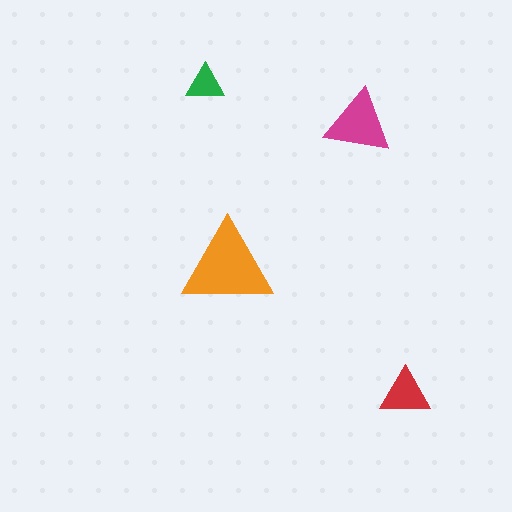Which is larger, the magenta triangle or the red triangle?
The magenta one.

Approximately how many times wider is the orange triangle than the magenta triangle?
About 1.5 times wider.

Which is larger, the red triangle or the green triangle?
The red one.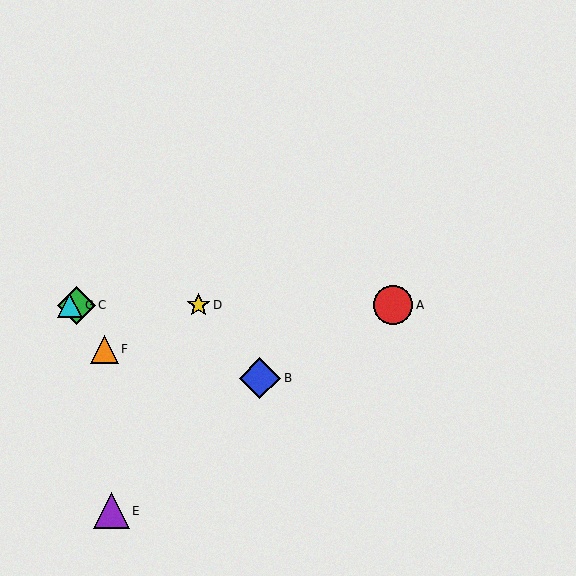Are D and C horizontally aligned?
Yes, both are at y≈305.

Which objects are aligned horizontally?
Objects A, C, D, G are aligned horizontally.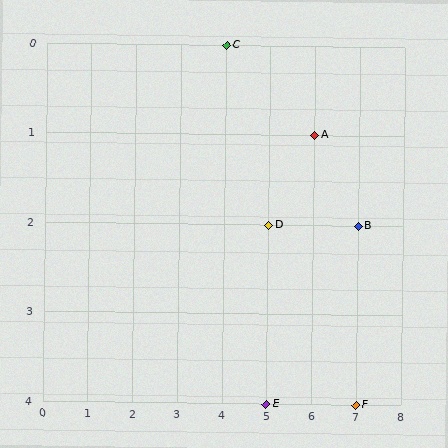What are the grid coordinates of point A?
Point A is at grid coordinates (6, 1).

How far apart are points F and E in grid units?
Points F and E are 2 columns apart.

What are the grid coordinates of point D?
Point D is at grid coordinates (5, 2).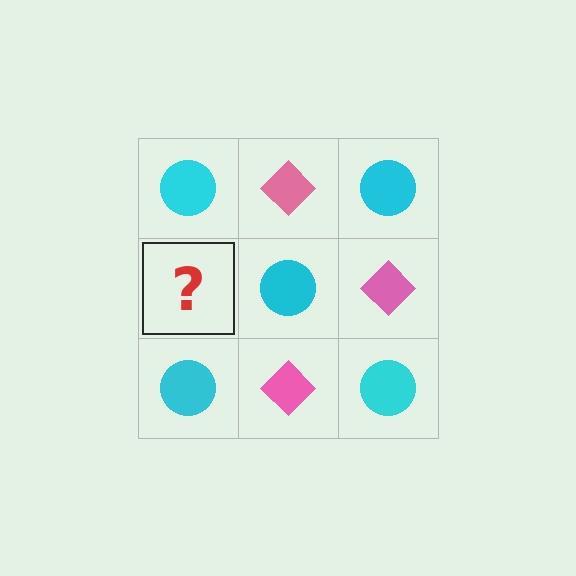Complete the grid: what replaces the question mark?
The question mark should be replaced with a pink diamond.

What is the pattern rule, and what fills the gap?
The rule is that it alternates cyan circle and pink diamond in a checkerboard pattern. The gap should be filled with a pink diamond.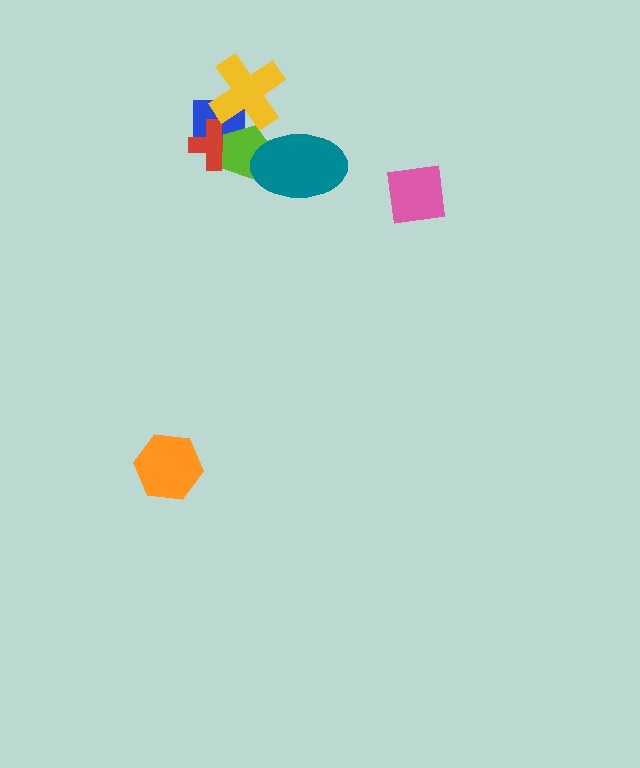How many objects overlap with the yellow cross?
2 objects overlap with the yellow cross.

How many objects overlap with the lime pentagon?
4 objects overlap with the lime pentagon.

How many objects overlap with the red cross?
2 objects overlap with the red cross.